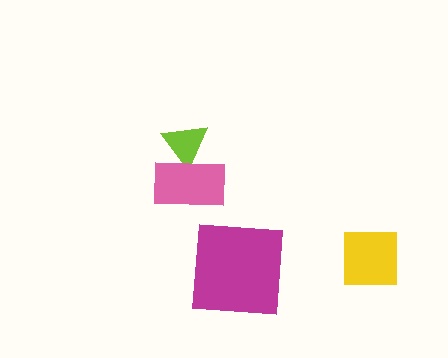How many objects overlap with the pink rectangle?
1 object overlaps with the pink rectangle.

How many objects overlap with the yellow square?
0 objects overlap with the yellow square.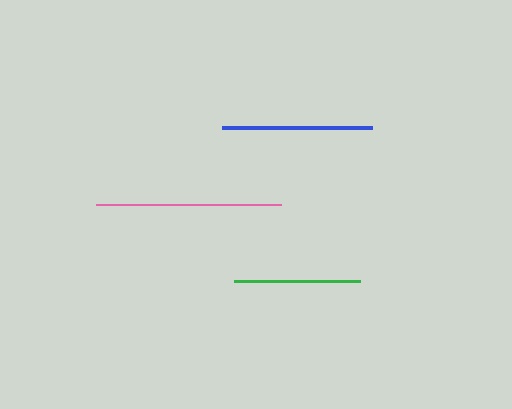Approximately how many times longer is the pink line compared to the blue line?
The pink line is approximately 1.2 times the length of the blue line.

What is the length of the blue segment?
The blue segment is approximately 149 pixels long.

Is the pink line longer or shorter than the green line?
The pink line is longer than the green line.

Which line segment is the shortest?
The green line is the shortest at approximately 126 pixels.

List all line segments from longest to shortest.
From longest to shortest: pink, blue, green.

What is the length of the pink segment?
The pink segment is approximately 185 pixels long.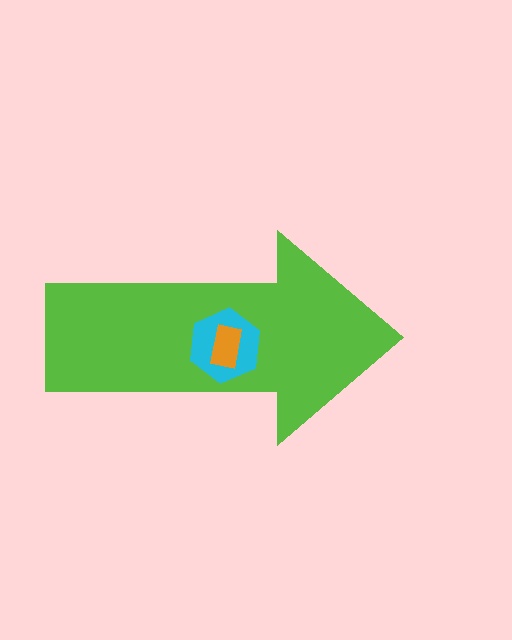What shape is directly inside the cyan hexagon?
The orange rectangle.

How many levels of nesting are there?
3.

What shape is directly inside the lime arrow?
The cyan hexagon.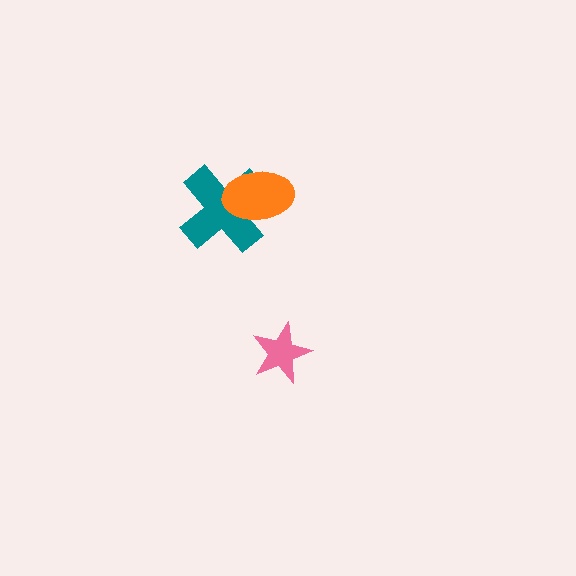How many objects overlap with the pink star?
0 objects overlap with the pink star.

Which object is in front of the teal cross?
The orange ellipse is in front of the teal cross.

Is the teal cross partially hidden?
Yes, it is partially covered by another shape.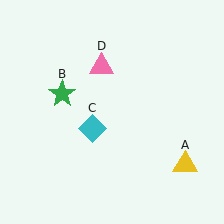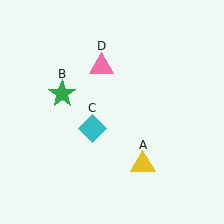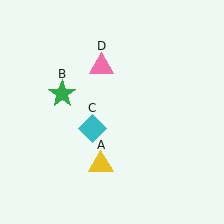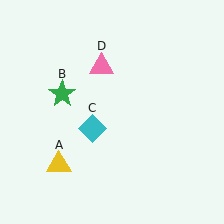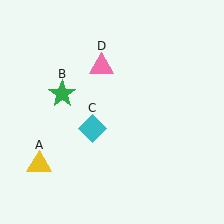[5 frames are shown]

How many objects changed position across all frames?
1 object changed position: yellow triangle (object A).